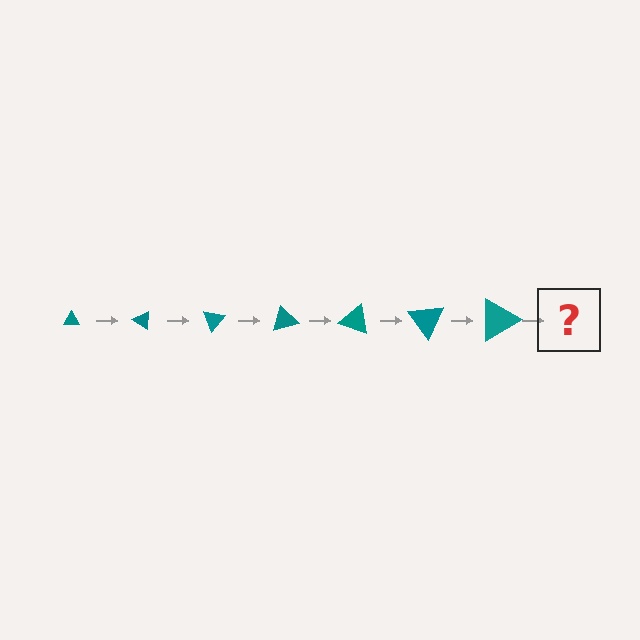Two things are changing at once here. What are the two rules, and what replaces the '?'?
The two rules are that the triangle grows larger each step and it rotates 35 degrees each step. The '?' should be a triangle, larger than the previous one and rotated 245 degrees from the start.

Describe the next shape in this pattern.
It should be a triangle, larger than the previous one and rotated 245 degrees from the start.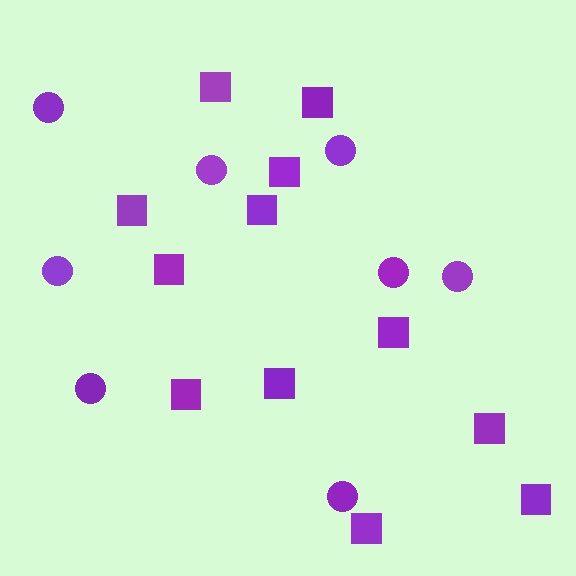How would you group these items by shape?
There are 2 groups: one group of circles (8) and one group of squares (12).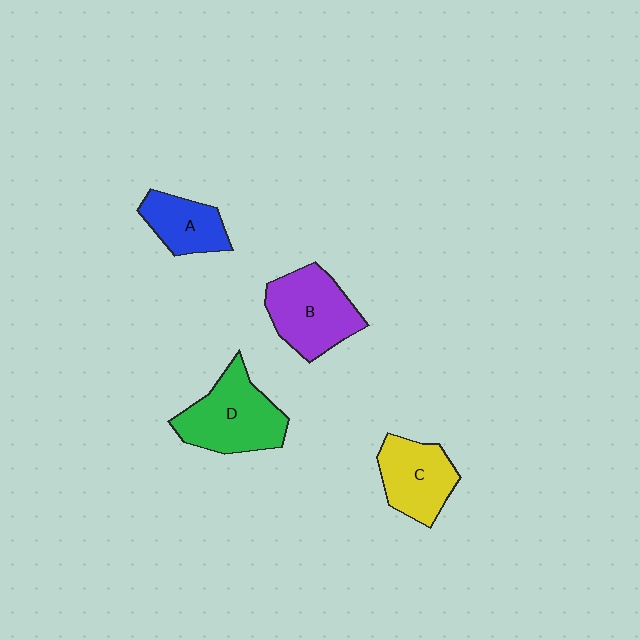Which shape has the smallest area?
Shape A (blue).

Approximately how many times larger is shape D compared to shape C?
Approximately 1.3 times.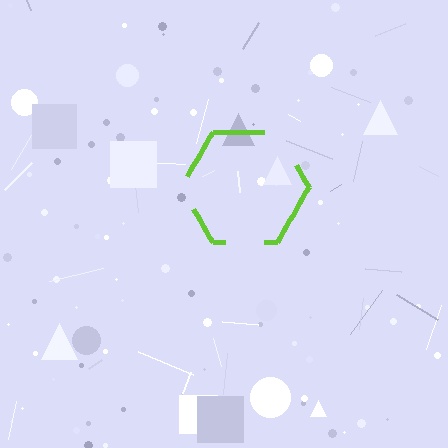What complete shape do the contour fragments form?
The contour fragments form a hexagon.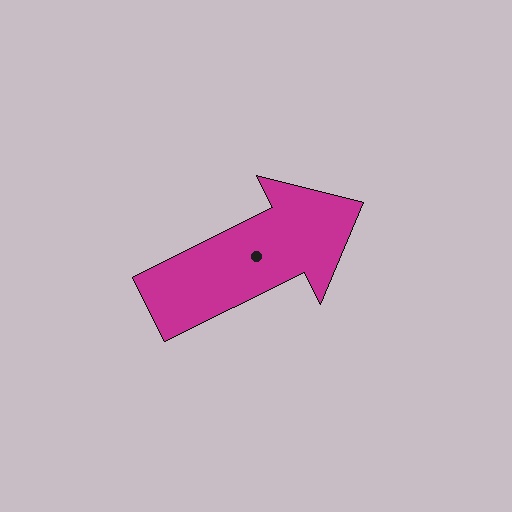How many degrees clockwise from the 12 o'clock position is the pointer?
Approximately 64 degrees.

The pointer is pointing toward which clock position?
Roughly 2 o'clock.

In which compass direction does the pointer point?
Northeast.